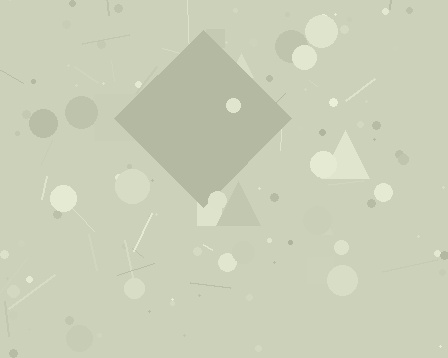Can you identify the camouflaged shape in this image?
The camouflaged shape is a diamond.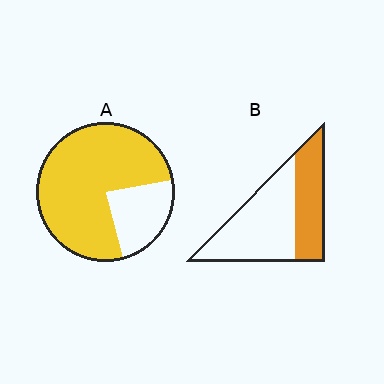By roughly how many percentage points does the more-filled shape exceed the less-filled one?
By roughly 40 percentage points (A over B).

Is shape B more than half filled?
No.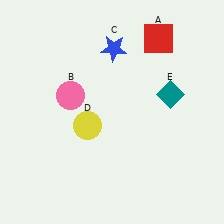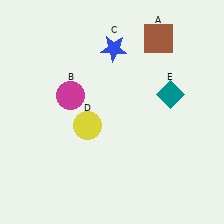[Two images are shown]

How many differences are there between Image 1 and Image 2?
There are 2 differences between the two images.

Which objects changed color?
A changed from red to brown. B changed from pink to magenta.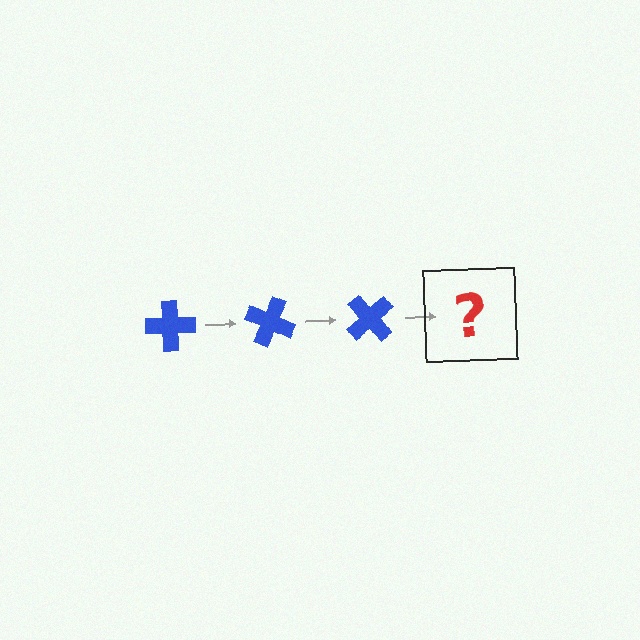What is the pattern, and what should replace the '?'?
The pattern is that the cross rotates 25 degrees each step. The '?' should be a blue cross rotated 75 degrees.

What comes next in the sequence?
The next element should be a blue cross rotated 75 degrees.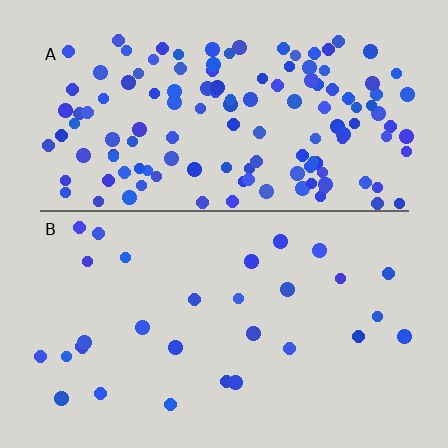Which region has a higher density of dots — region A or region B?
A (the top).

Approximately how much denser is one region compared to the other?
Approximately 4.5× — region A over region B.